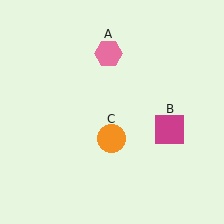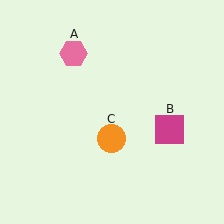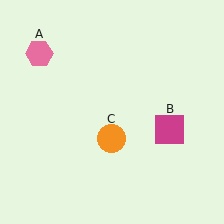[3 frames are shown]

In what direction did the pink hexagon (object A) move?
The pink hexagon (object A) moved left.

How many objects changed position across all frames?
1 object changed position: pink hexagon (object A).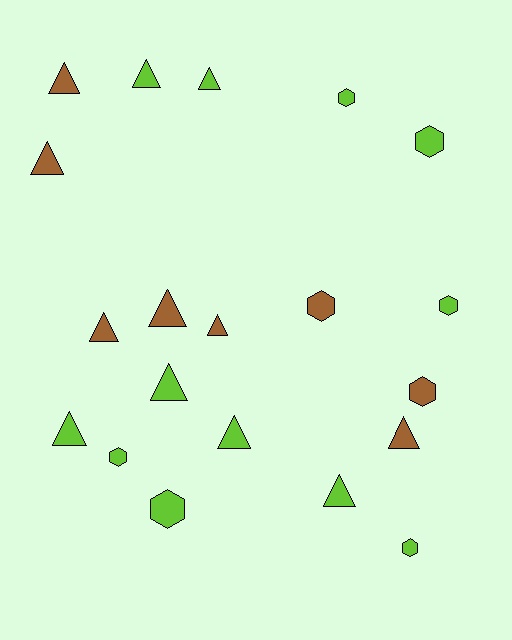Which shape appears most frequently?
Triangle, with 12 objects.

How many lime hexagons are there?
There are 6 lime hexagons.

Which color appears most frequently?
Lime, with 12 objects.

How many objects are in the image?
There are 20 objects.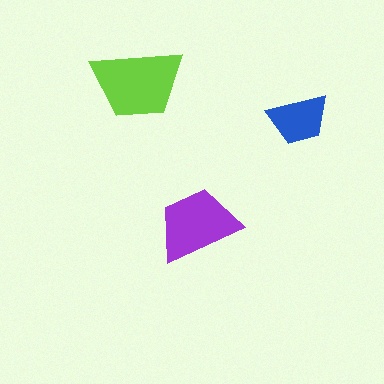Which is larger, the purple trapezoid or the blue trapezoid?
The purple one.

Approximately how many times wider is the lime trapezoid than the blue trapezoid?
About 1.5 times wider.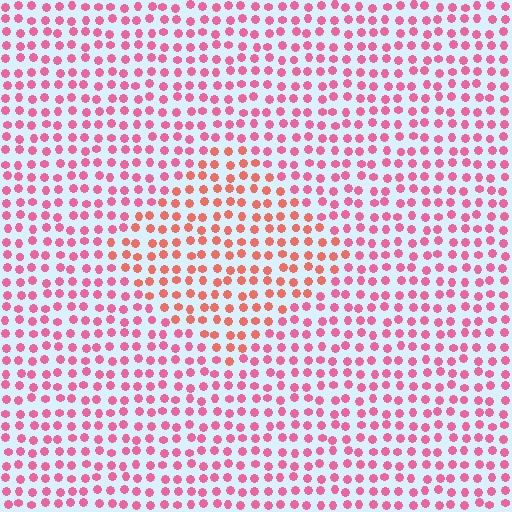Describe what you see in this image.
The image is filled with small pink elements in a uniform arrangement. A diamond-shaped region is visible where the elements are tinted to a slightly different hue, forming a subtle color boundary.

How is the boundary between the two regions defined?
The boundary is defined purely by a slight shift in hue (about 29 degrees). Spacing, size, and orientation are identical on both sides.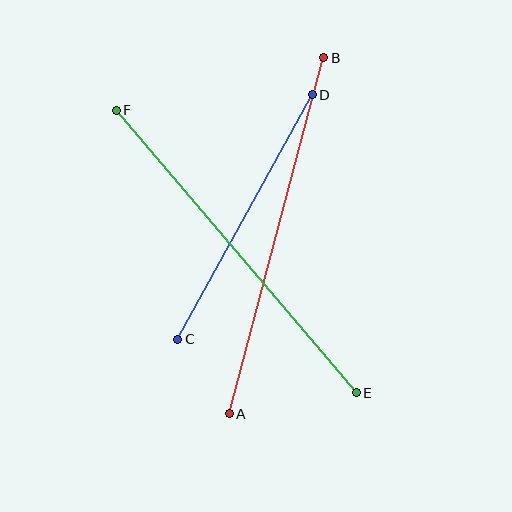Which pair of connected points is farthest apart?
Points E and F are farthest apart.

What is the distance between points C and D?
The distance is approximately 279 pixels.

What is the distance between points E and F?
The distance is approximately 371 pixels.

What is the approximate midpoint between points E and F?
The midpoint is at approximately (236, 252) pixels.